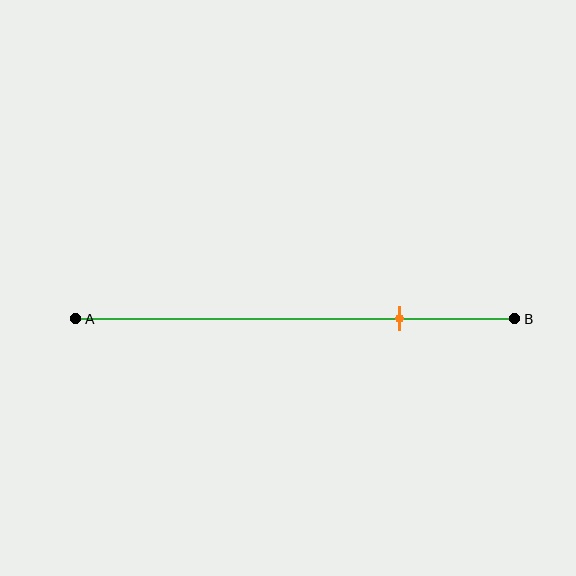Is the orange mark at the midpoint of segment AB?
No, the mark is at about 75% from A, not at the 50% midpoint.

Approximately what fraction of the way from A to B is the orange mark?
The orange mark is approximately 75% of the way from A to B.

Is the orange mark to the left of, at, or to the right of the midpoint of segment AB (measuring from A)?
The orange mark is to the right of the midpoint of segment AB.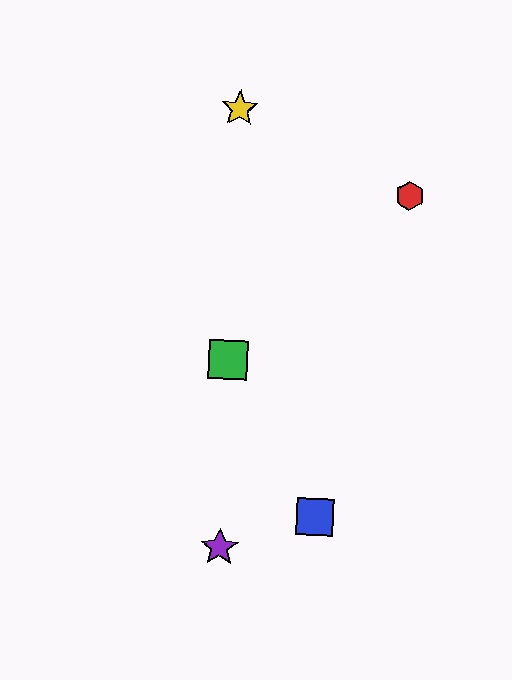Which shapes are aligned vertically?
The green square, the yellow star, the purple star are aligned vertically.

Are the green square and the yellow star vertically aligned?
Yes, both are at x≈228.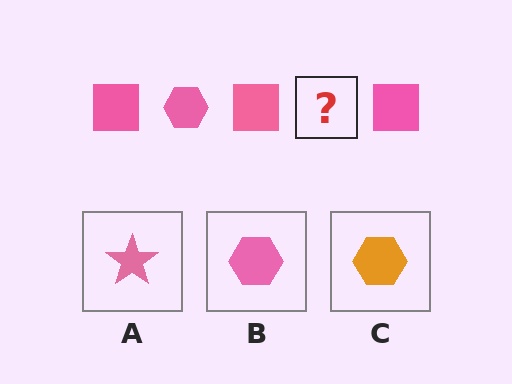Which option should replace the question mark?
Option B.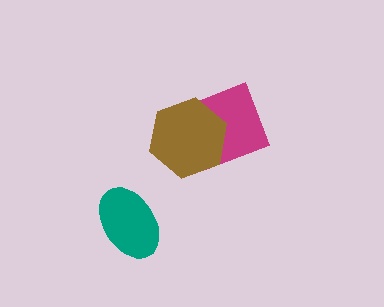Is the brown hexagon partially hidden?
No, no other shape covers it.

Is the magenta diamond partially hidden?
Yes, it is partially covered by another shape.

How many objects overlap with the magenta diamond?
1 object overlaps with the magenta diamond.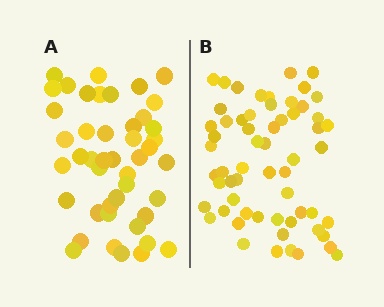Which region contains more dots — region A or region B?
Region B (the right region) has more dots.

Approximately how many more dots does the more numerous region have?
Region B has approximately 15 more dots than region A.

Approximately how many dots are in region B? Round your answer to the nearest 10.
About 60 dots.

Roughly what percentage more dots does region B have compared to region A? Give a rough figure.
About 35% more.